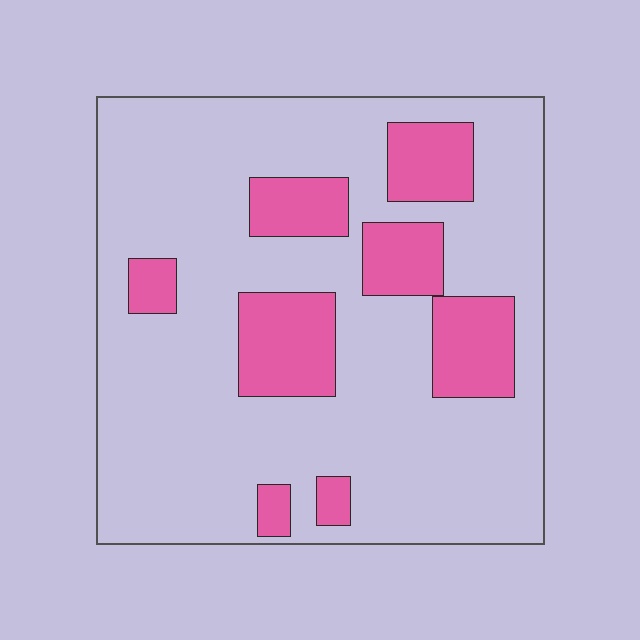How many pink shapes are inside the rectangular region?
8.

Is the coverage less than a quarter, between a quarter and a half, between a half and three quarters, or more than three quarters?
Less than a quarter.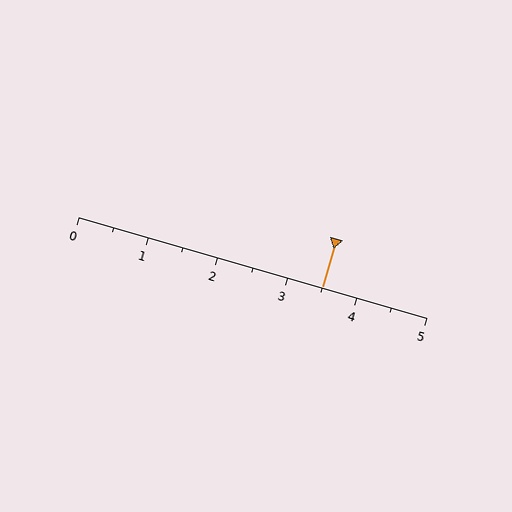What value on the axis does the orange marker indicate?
The marker indicates approximately 3.5.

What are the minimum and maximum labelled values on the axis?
The axis runs from 0 to 5.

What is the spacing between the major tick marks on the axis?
The major ticks are spaced 1 apart.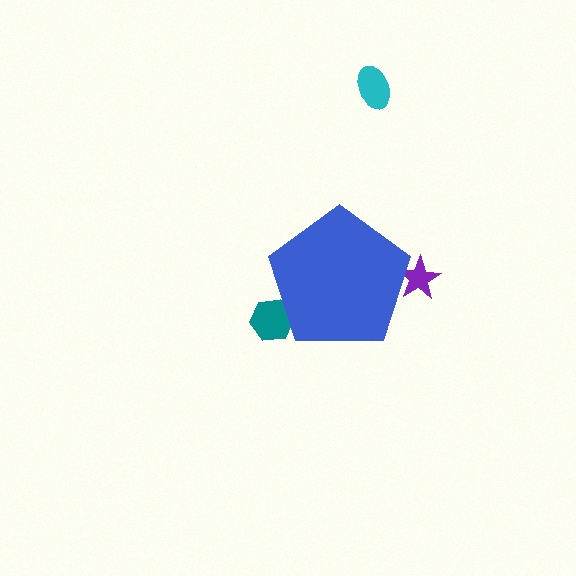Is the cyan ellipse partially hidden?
No, the cyan ellipse is fully visible.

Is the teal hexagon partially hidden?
Yes, the teal hexagon is partially hidden behind the blue pentagon.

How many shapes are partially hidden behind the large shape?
2 shapes are partially hidden.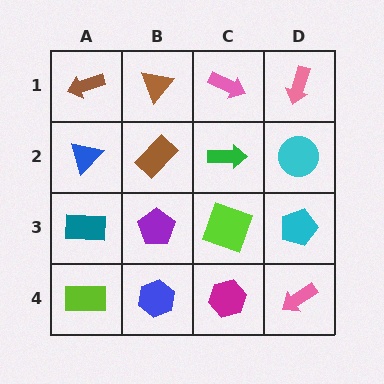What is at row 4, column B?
A blue hexagon.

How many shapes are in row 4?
4 shapes.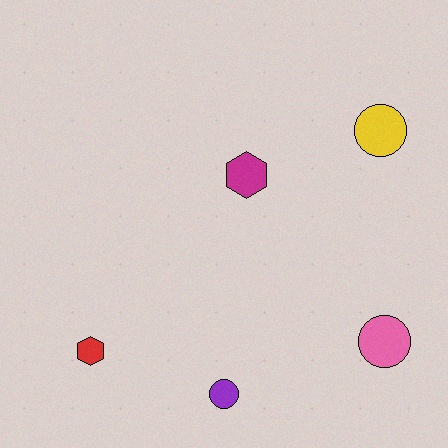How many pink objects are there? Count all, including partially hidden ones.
There is 1 pink object.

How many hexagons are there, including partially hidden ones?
There are 2 hexagons.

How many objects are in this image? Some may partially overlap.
There are 5 objects.